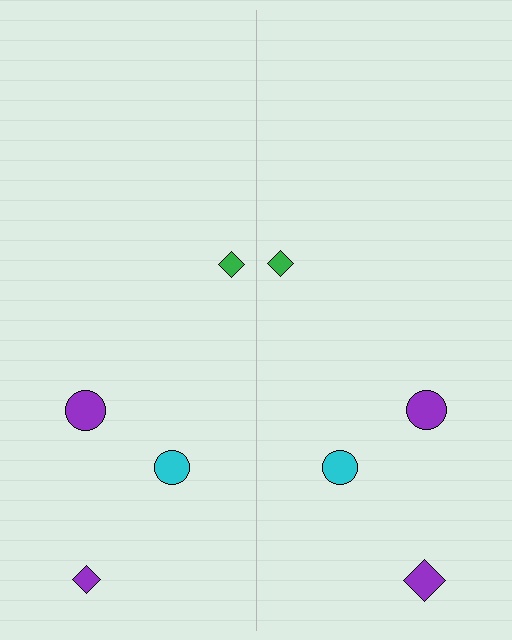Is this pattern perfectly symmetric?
No, the pattern is not perfectly symmetric. The purple diamond on the right side has a different size than its mirror counterpart.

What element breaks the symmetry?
The purple diamond on the right side has a different size than its mirror counterpart.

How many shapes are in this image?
There are 8 shapes in this image.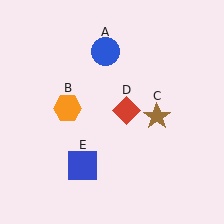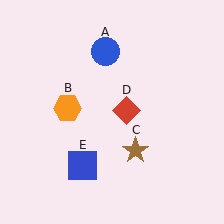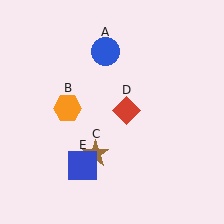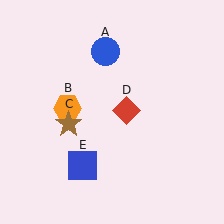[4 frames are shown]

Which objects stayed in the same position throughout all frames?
Blue circle (object A) and orange hexagon (object B) and red diamond (object D) and blue square (object E) remained stationary.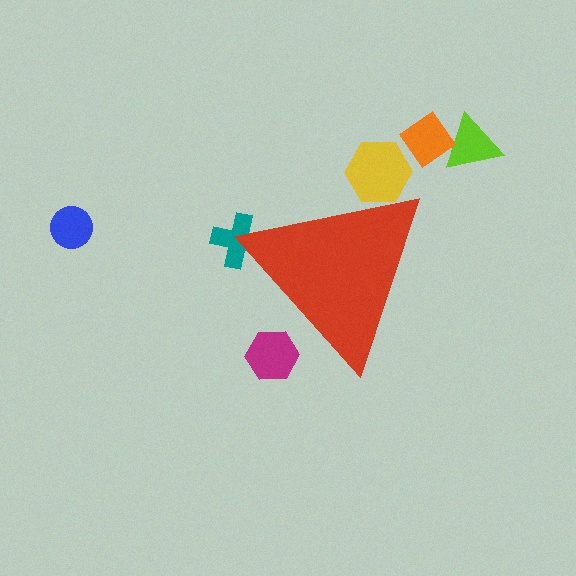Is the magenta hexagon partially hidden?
Yes, the magenta hexagon is partially hidden behind the red triangle.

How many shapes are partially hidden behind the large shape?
3 shapes are partially hidden.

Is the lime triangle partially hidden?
No, the lime triangle is fully visible.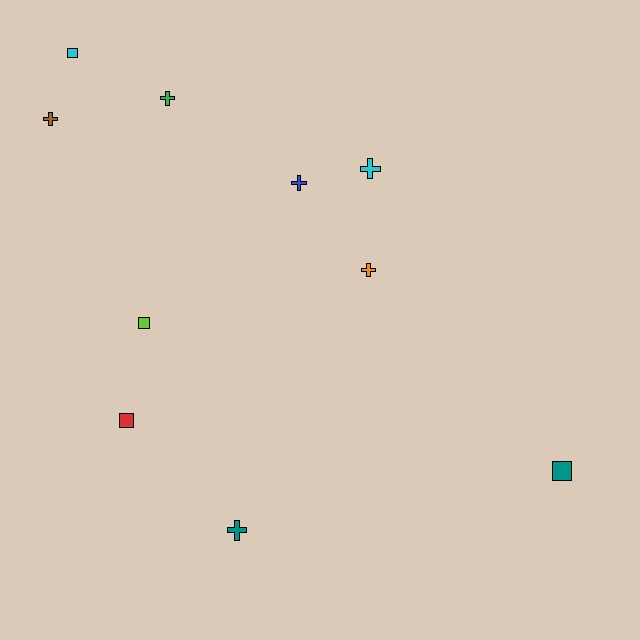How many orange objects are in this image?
There is 1 orange object.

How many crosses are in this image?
There are 6 crosses.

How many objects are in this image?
There are 10 objects.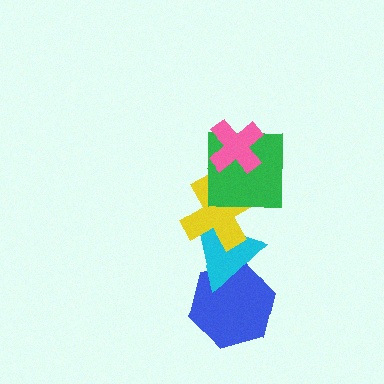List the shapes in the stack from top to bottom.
From top to bottom: the pink cross, the green square, the yellow cross, the cyan triangle, the blue hexagon.